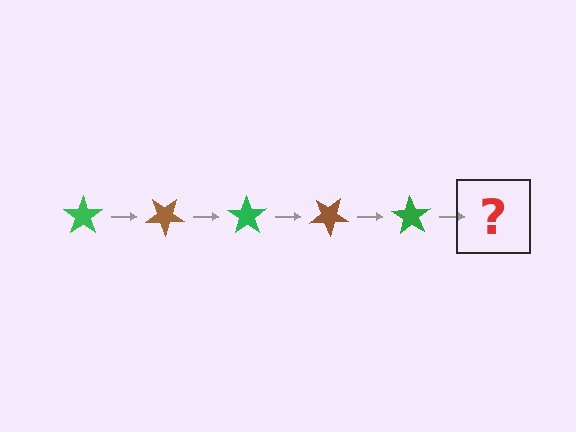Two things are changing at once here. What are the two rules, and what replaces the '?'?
The two rules are that it rotates 35 degrees each step and the color cycles through green and brown. The '?' should be a brown star, rotated 175 degrees from the start.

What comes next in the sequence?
The next element should be a brown star, rotated 175 degrees from the start.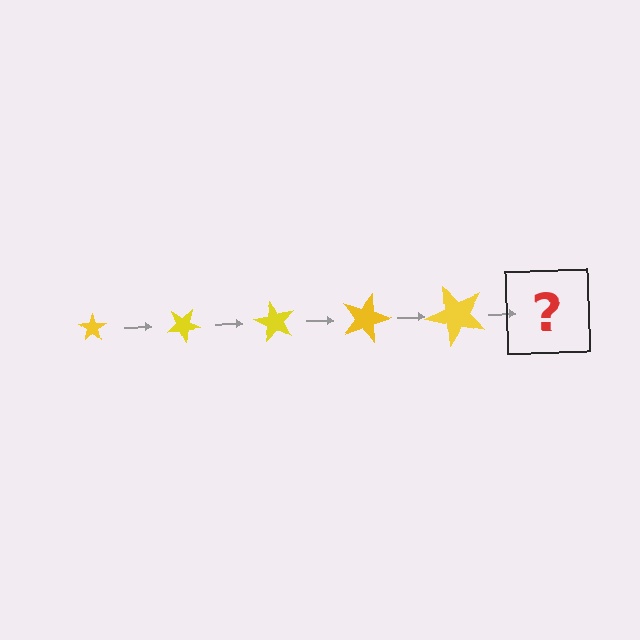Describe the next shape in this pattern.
It should be a star, larger than the previous one and rotated 150 degrees from the start.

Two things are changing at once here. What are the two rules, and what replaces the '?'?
The two rules are that the star grows larger each step and it rotates 30 degrees each step. The '?' should be a star, larger than the previous one and rotated 150 degrees from the start.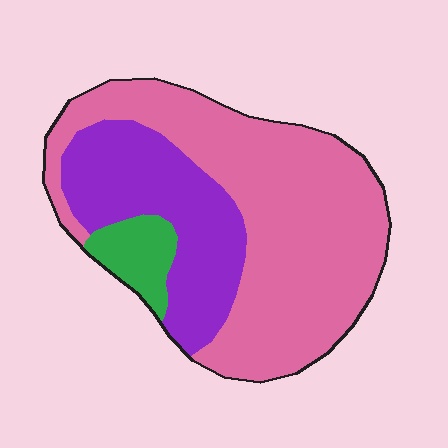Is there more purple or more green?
Purple.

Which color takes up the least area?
Green, at roughly 10%.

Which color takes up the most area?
Pink, at roughly 60%.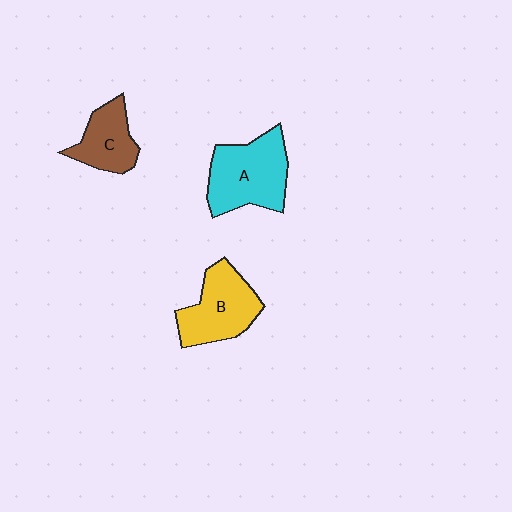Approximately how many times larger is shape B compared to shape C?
Approximately 1.4 times.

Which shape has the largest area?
Shape A (cyan).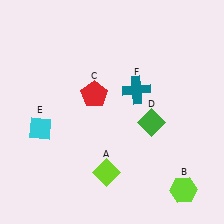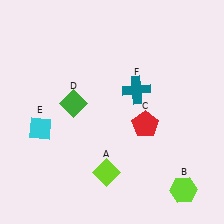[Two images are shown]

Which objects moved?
The objects that moved are: the red pentagon (C), the green diamond (D).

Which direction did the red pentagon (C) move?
The red pentagon (C) moved right.